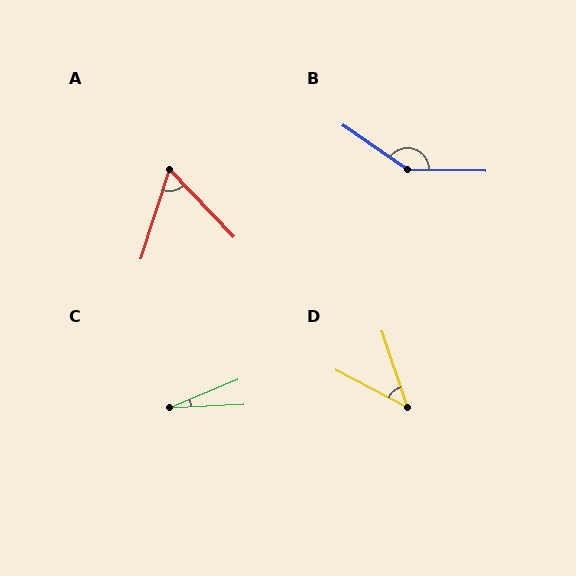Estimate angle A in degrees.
Approximately 61 degrees.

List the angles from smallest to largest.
C (21°), D (43°), A (61°), B (146°).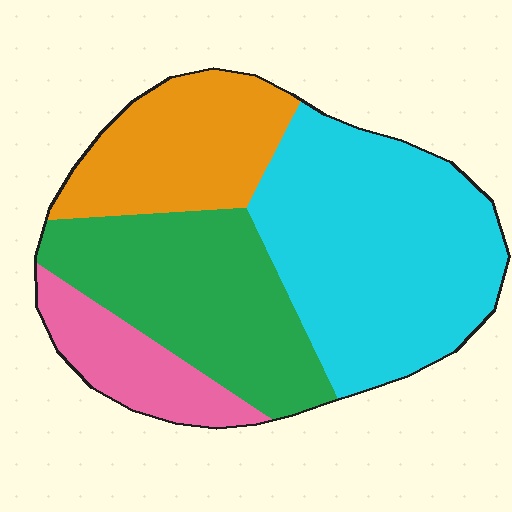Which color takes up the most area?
Cyan, at roughly 40%.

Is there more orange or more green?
Green.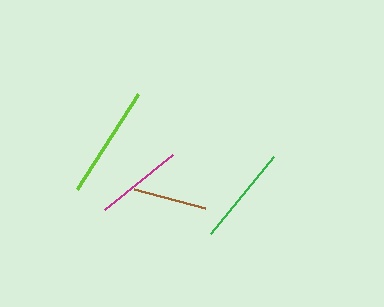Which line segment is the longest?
The lime line is the longest at approximately 113 pixels.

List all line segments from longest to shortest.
From longest to shortest: lime, green, magenta, brown.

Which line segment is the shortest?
The brown line is the shortest at approximately 73 pixels.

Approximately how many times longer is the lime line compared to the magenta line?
The lime line is approximately 1.3 times the length of the magenta line.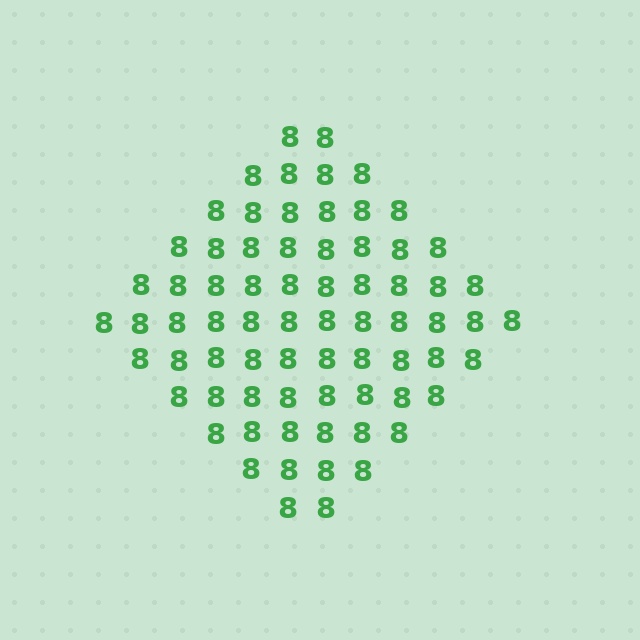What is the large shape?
The large shape is a diamond.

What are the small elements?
The small elements are digit 8's.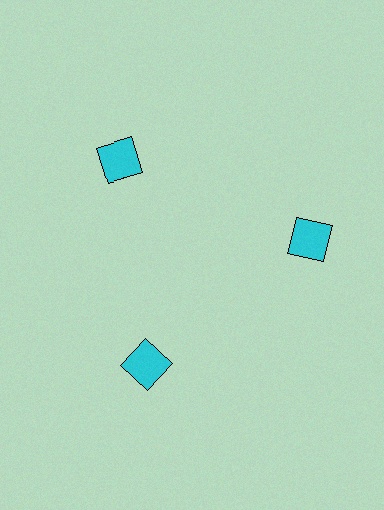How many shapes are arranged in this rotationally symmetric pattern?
There are 3 shapes, arranged in 3 groups of 1.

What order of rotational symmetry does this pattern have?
This pattern has 3-fold rotational symmetry.